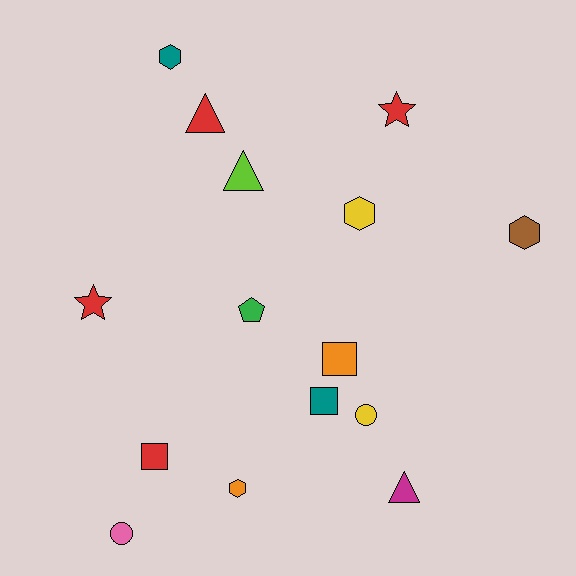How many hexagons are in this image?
There are 4 hexagons.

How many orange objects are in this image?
There are 2 orange objects.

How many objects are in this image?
There are 15 objects.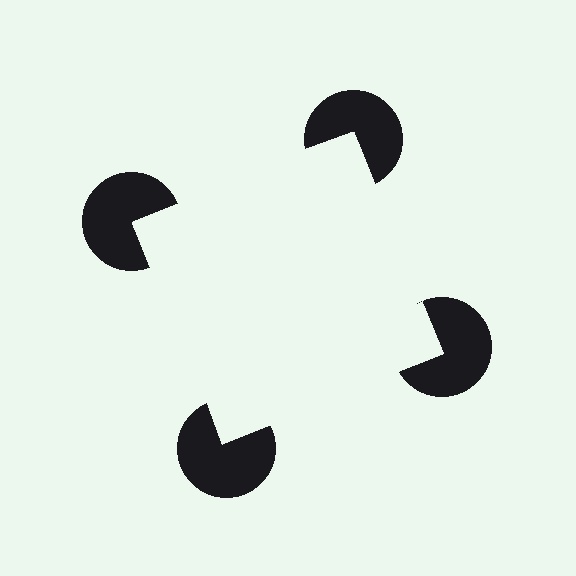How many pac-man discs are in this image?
There are 4 — one at each vertex of the illusory square.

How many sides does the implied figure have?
4 sides.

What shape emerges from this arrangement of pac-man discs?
An illusory square — its edges are inferred from the aligned wedge cuts in the pac-man discs, not physically drawn.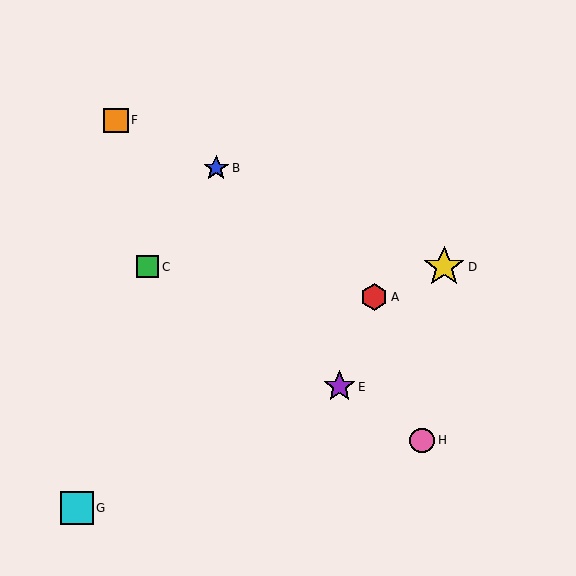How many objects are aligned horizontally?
2 objects (C, D) are aligned horizontally.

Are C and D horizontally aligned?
Yes, both are at y≈267.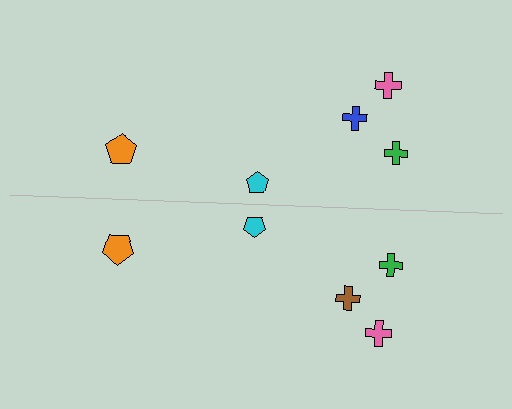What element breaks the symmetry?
The brown cross on the bottom side breaks the symmetry — its mirror counterpart is blue.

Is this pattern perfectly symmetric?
No, the pattern is not perfectly symmetric. The brown cross on the bottom side breaks the symmetry — its mirror counterpart is blue.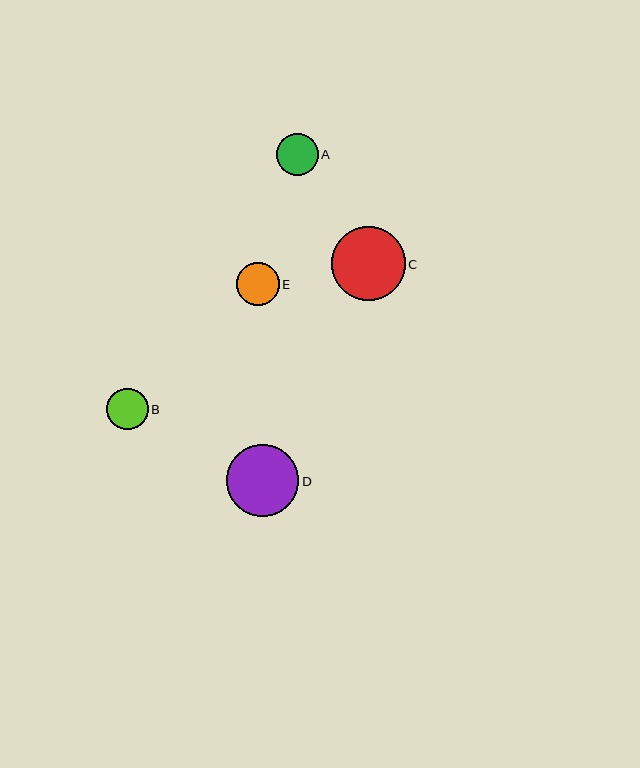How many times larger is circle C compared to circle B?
Circle C is approximately 1.8 times the size of circle B.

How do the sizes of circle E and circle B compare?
Circle E and circle B are approximately the same size.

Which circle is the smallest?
Circle A is the smallest with a size of approximately 42 pixels.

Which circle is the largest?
Circle C is the largest with a size of approximately 74 pixels.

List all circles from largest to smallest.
From largest to smallest: C, D, E, B, A.